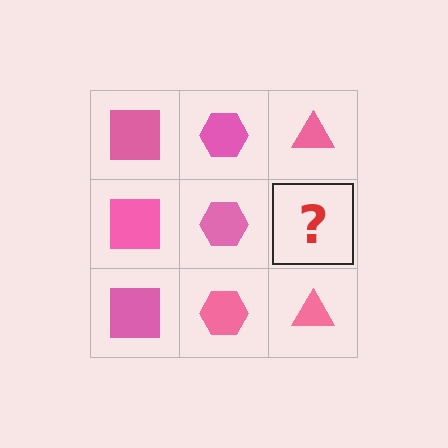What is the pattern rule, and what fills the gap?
The rule is that each column has a consistent shape. The gap should be filled with a pink triangle.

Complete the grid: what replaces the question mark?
The question mark should be replaced with a pink triangle.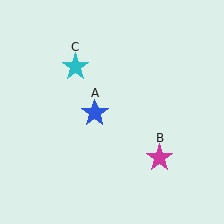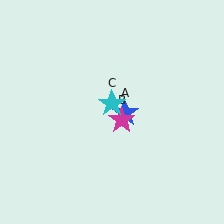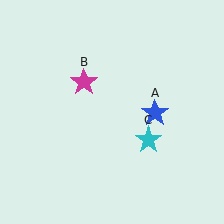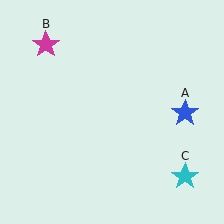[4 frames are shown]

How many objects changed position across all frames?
3 objects changed position: blue star (object A), magenta star (object B), cyan star (object C).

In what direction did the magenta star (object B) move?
The magenta star (object B) moved up and to the left.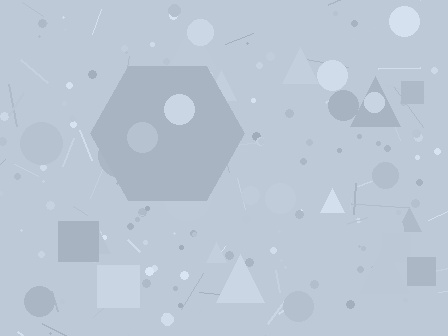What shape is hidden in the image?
A hexagon is hidden in the image.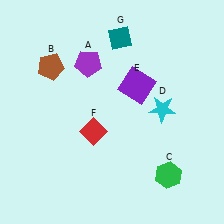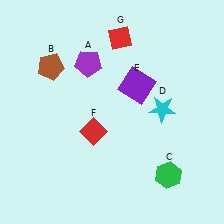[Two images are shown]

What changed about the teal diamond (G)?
In Image 1, G is teal. In Image 2, it changed to red.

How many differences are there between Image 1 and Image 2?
There is 1 difference between the two images.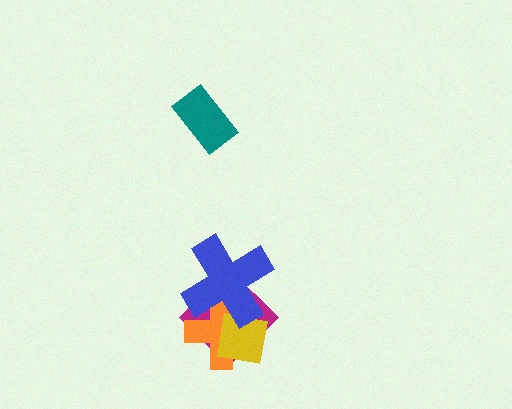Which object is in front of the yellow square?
The blue cross is in front of the yellow square.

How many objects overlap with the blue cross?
3 objects overlap with the blue cross.